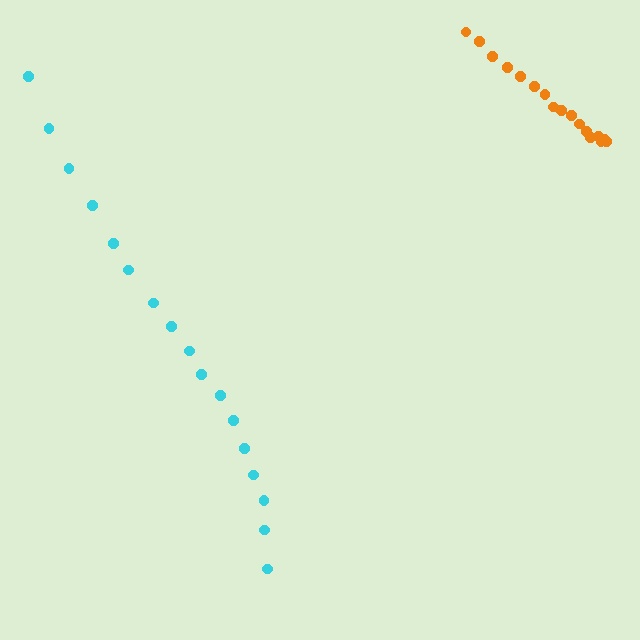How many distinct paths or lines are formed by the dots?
There are 2 distinct paths.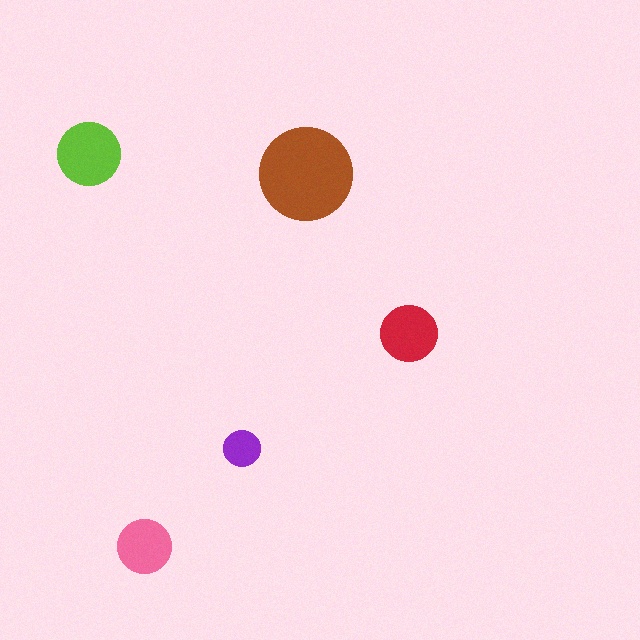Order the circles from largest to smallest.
the brown one, the lime one, the red one, the pink one, the purple one.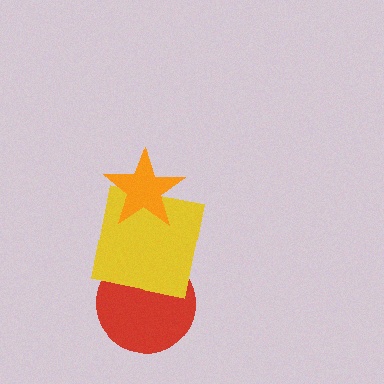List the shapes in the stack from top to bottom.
From top to bottom: the orange star, the yellow square, the red circle.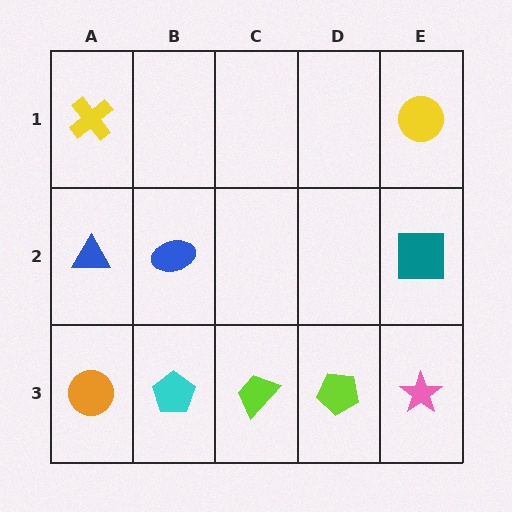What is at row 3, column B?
A cyan pentagon.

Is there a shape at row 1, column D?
No, that cell is empty.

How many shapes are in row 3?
5 shapes.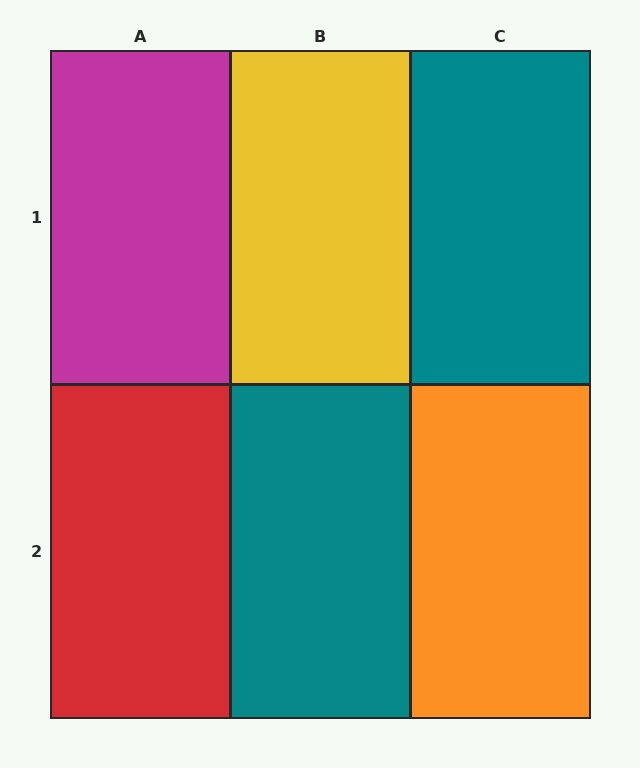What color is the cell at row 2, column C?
Orange.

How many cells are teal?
2 cells are teal.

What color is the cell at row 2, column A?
Red.